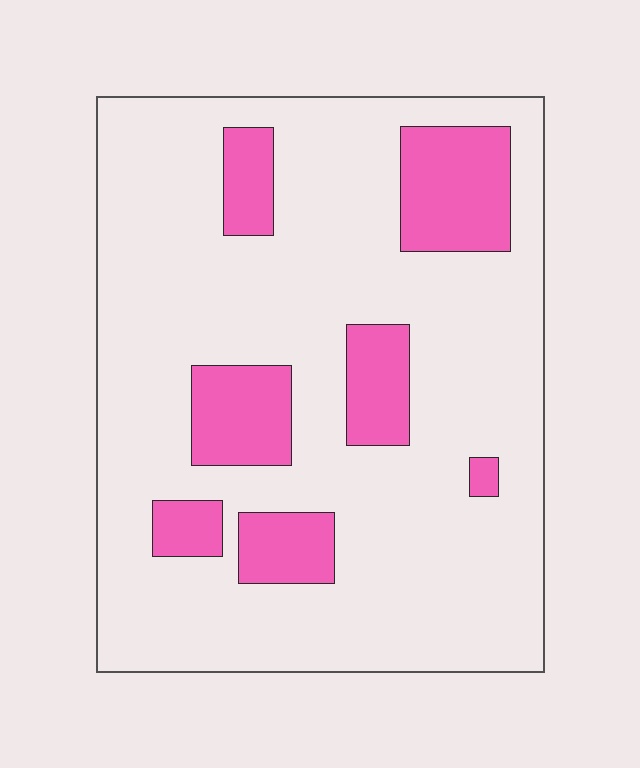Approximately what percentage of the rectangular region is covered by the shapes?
Approximately 20%.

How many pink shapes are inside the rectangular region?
7.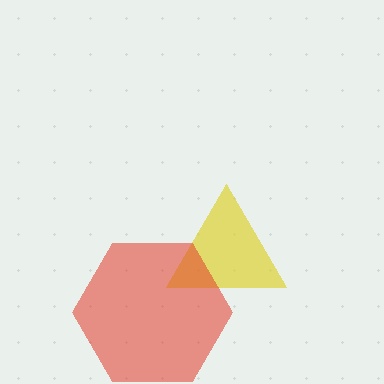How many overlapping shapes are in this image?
There are 2 overlapping shapes in the image.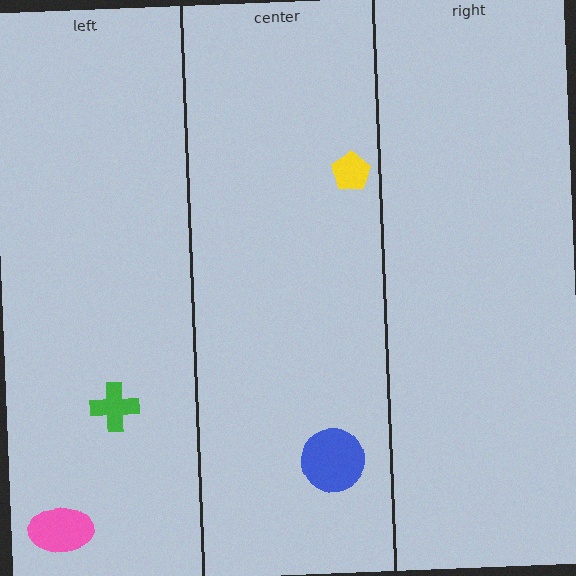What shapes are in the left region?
The pink ellipse, the green cross.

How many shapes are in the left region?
2.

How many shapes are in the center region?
2.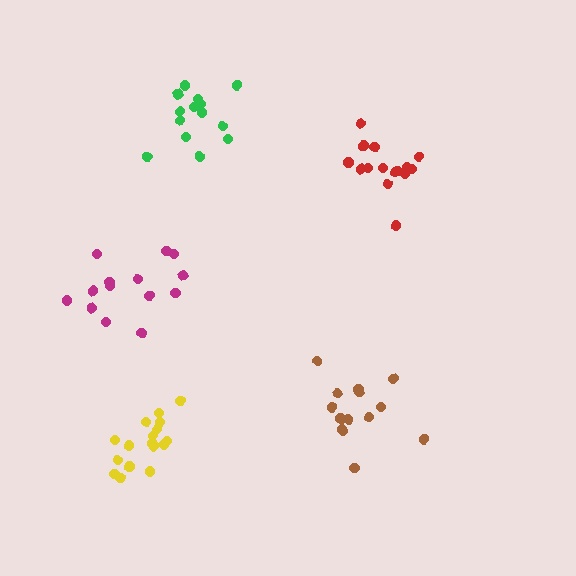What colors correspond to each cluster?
The clusters are colored: red, magenta, brown, green, yellow.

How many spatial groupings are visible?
There are 5 spatial groupings.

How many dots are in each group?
Group 1: 15 dots, Group 2: 14 dots, Group 3: 14 dots, Group 4: 14 dots, Group 5: 17 dots (74 total).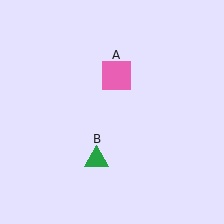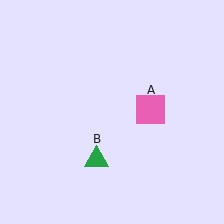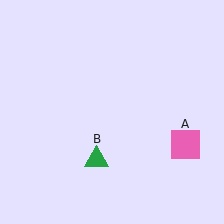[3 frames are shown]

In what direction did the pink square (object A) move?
The pink square (object A) moved down and to the right.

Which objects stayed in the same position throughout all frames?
Green triangle (object B) remained stationary.